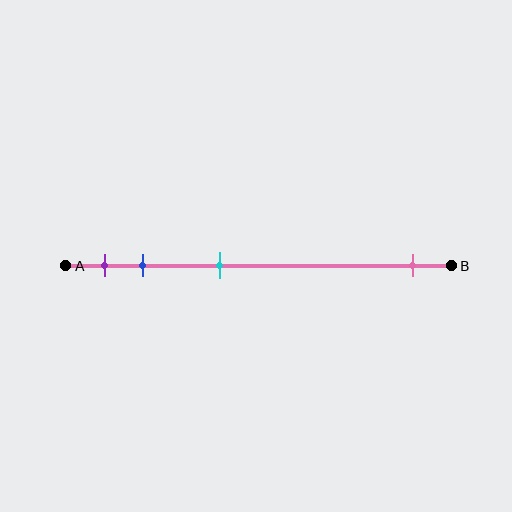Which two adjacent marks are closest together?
The purple and blue marks are the closest adjacent pair.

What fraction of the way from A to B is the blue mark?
The blue mark is approximately 20% (0.2) of the way from A to B.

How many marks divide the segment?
There are 4 marks dividing the segment.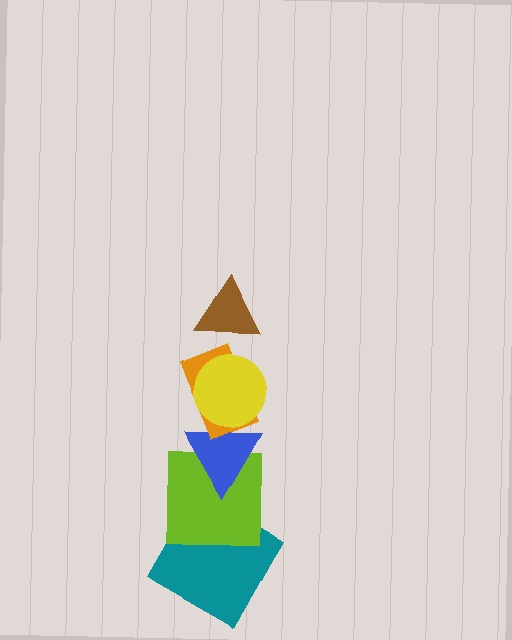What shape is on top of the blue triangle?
The orange rectangle is on top of the blue triangle.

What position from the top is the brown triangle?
The brown triangle is 1st from the top.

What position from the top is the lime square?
The lime square is 5th from the top.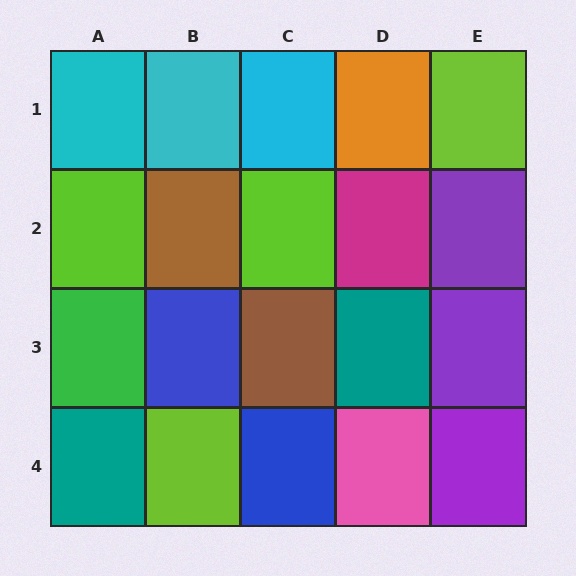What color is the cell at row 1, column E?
Lime.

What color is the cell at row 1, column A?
Cyan.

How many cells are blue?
2 cells are blue.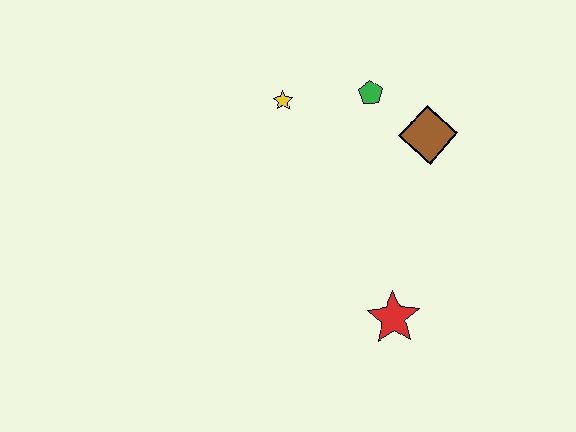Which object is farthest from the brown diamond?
The red star is farthest from the brown diamond.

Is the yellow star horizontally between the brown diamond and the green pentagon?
No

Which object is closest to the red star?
The brown diamond is closest to the red star.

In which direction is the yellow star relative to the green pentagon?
The yellow star is to the left of the green pentagon.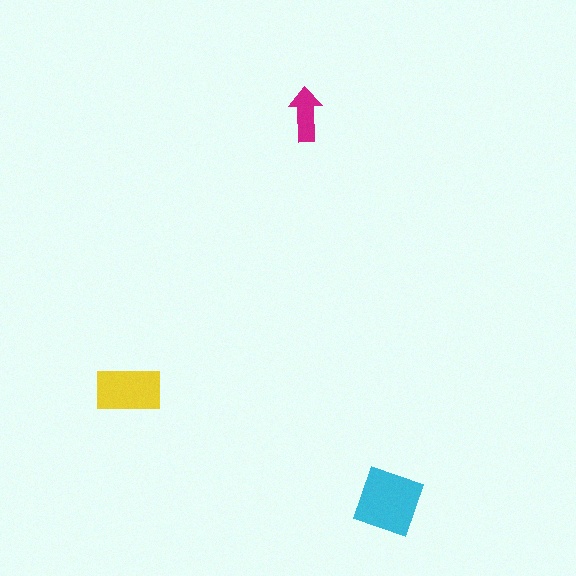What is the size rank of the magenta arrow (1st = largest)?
3rd.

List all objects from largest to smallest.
The cyan diamond, the yellow rectangle, the magenta arrow.